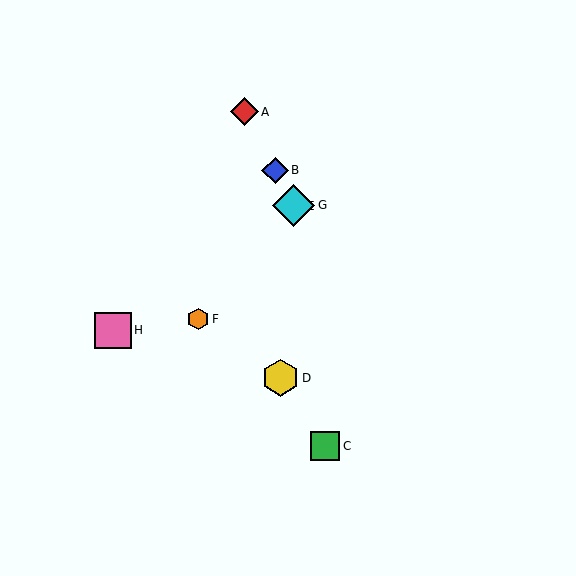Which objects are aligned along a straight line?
Objects A, B, E, G are aligned along a straight line.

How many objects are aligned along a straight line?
4 objects (A, B, E, G) are aligned along a straight line.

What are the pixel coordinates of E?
Object E is at (294, 206).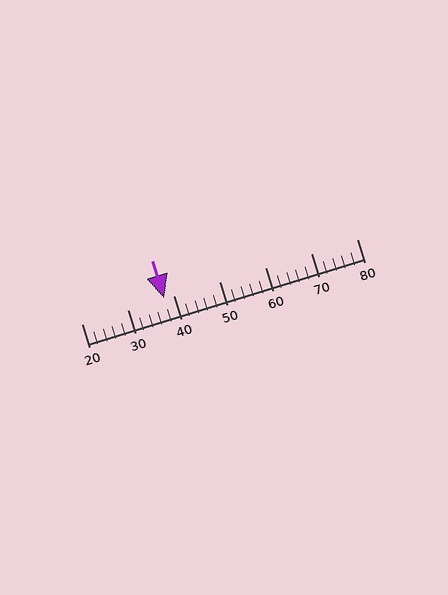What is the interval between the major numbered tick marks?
The major tick marks are spaced 10 units apart.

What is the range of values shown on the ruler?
The ruler shows values from 20 to 80.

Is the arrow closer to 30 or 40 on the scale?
The arrow is closer to 40.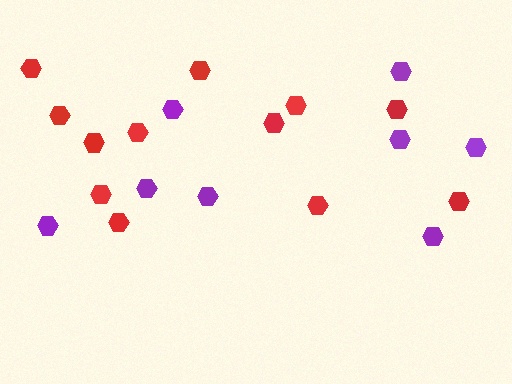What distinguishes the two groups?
There are 2 groups: one group of red hexagons (12) and one group of purple hexagons (8).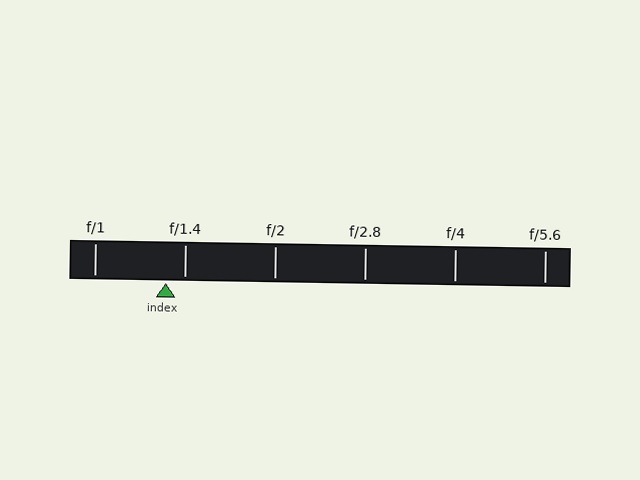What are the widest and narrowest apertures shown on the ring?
The widest aperture shown is f/1 and the narrowest is f/5.6.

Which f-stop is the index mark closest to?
The index mark is closest to f/1.4.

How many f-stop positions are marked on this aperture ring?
There are 6 f-stop positions marked.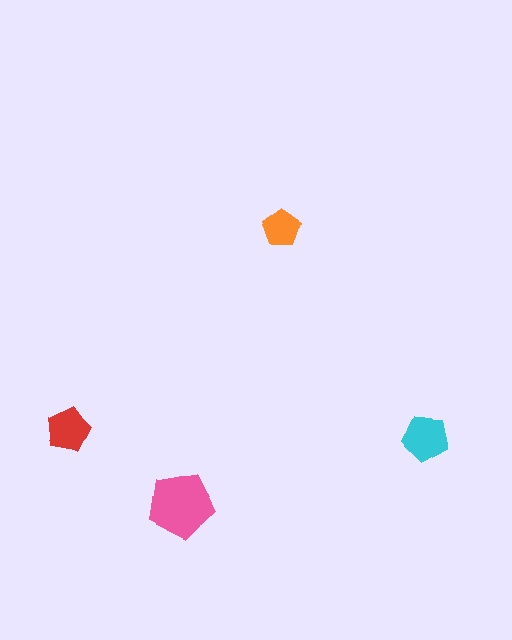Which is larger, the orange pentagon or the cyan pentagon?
The cyan one.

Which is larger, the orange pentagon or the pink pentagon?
The pink one.